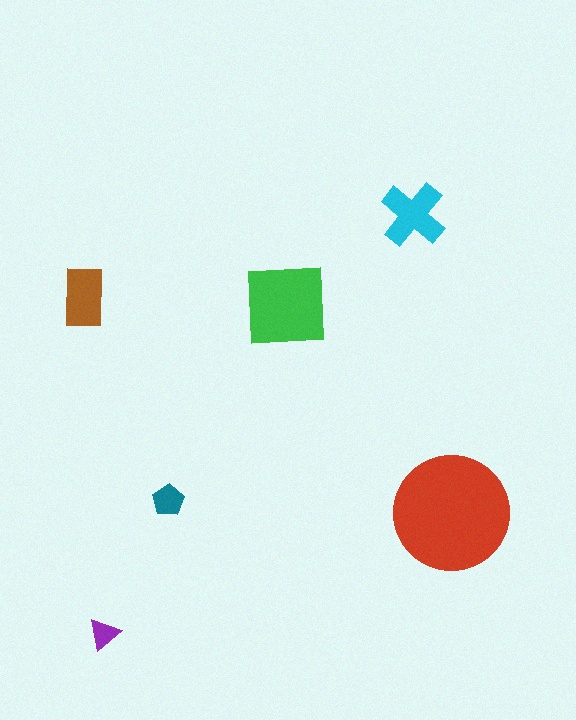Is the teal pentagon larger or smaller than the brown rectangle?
Smaller.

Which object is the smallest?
The purple triangle.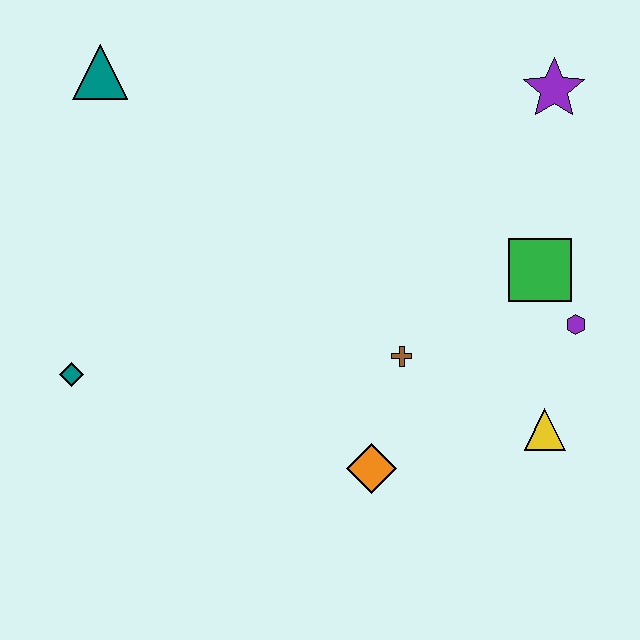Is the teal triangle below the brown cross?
No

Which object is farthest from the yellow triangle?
The teal triangle is farthest from the yellow triangle.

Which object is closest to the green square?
The purple hexagon is closest to the green square.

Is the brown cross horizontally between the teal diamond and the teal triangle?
No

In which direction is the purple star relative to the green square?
The purple star is above the green square.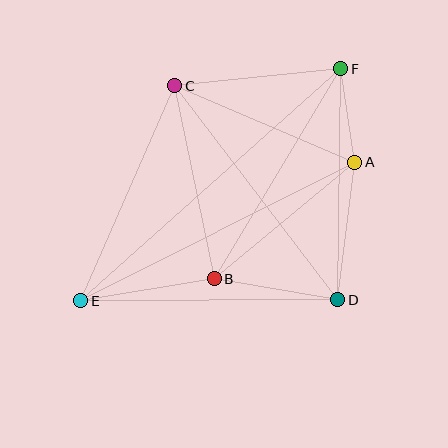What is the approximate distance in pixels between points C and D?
The distance between C and D is approximately 269 pixels.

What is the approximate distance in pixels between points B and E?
The distance between B and E is approximately 135 pixels.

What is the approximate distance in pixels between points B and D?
The distance between B and D is approximately 125 pixels.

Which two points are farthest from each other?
Points E and F are farthest from each other.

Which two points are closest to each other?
Points A and F are closest to each other.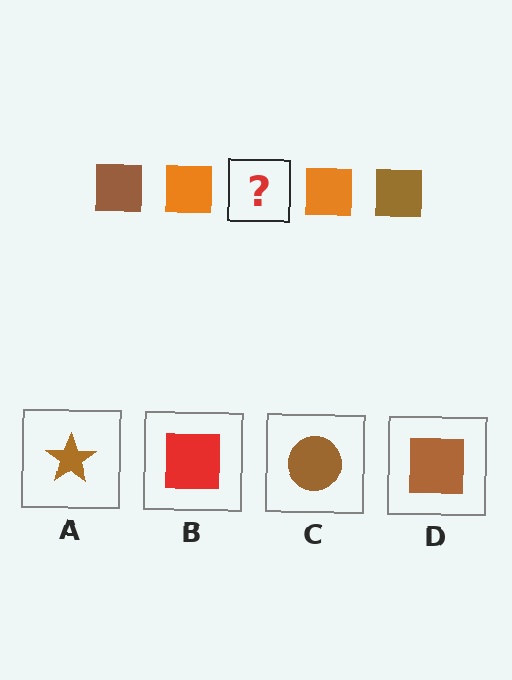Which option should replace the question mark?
Option D.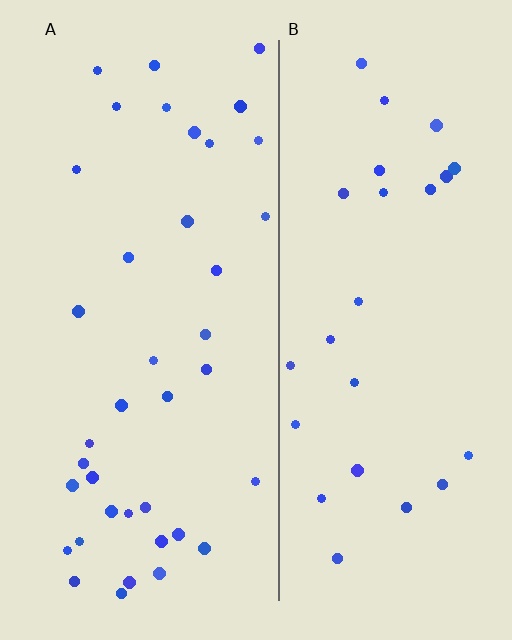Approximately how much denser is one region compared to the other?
Approximately 1.5× — region A over region B.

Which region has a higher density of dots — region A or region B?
A (the left).